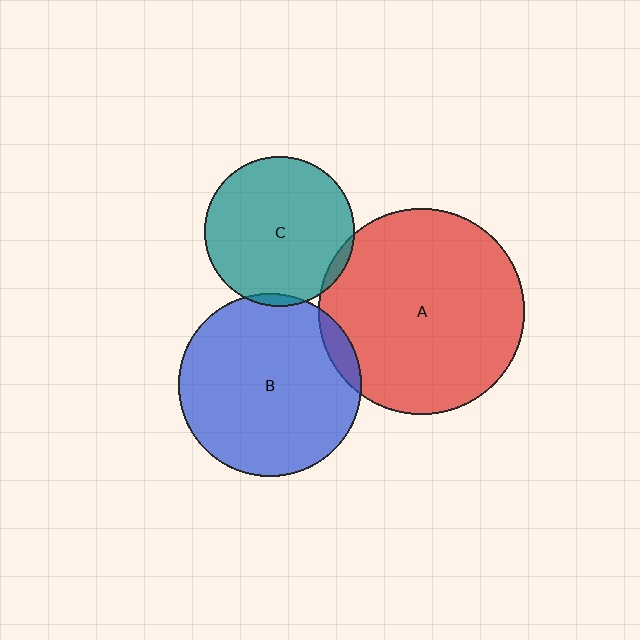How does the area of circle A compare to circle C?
Approximately 1.9 times.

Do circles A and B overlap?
Yes.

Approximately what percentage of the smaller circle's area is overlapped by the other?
Approximately 5%.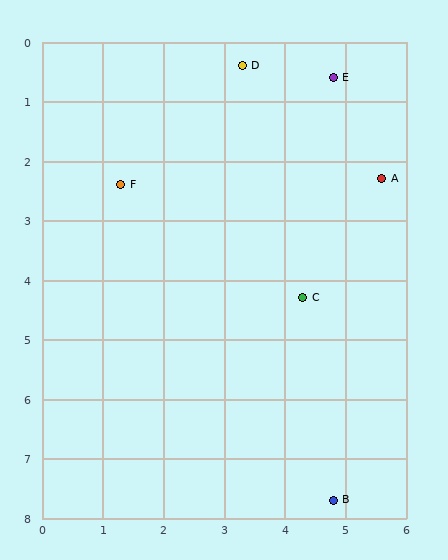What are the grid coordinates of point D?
Point D is at approximately (3.3, 0.4).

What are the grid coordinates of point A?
Point A is at approximately (5.6, 2.3).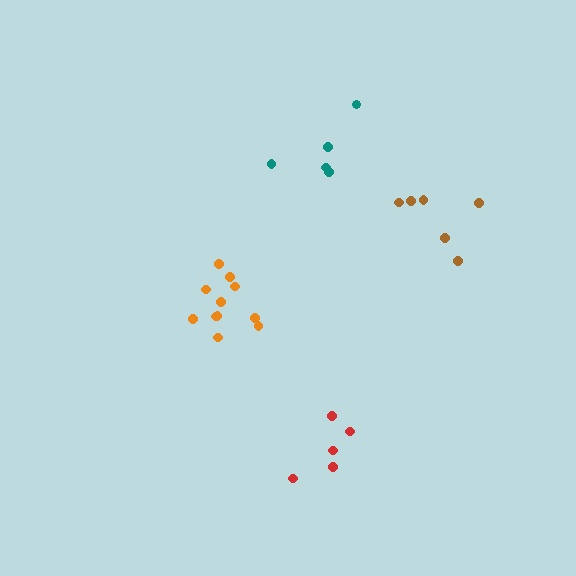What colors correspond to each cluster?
The clusters are colored: teal, orange, red, brown.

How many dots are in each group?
Group 1: 5 dots, Group 2: 11 dots, Group 3: 5 dots, Group 4: 6 dots (27 total).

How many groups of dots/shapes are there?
There are 4 groups.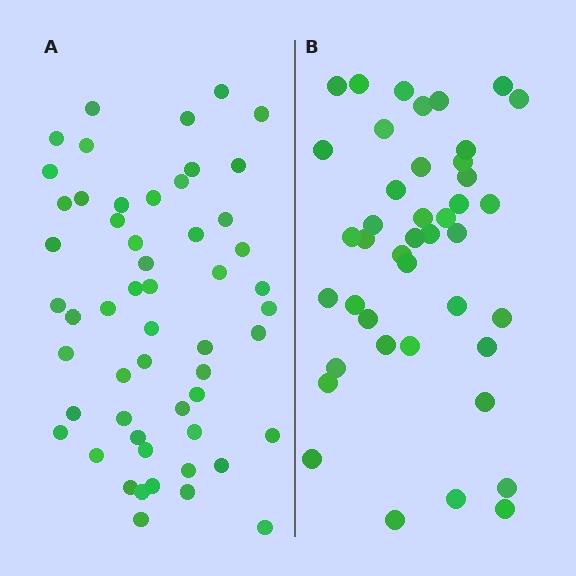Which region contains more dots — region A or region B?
Region A (the left region) has more dots.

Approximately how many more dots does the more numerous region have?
Region A has roughly 12 or so more dots than region B.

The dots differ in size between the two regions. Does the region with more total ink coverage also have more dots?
No. Region B has more total ink coverage because its dots are larger, but region A actually contains more individual dots. Total area can be misleading — the number of items is what matters here.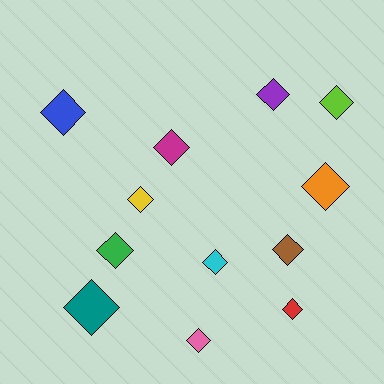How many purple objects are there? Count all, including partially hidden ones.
There is 1 purple object.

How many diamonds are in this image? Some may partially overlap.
There are 12 diamonds.